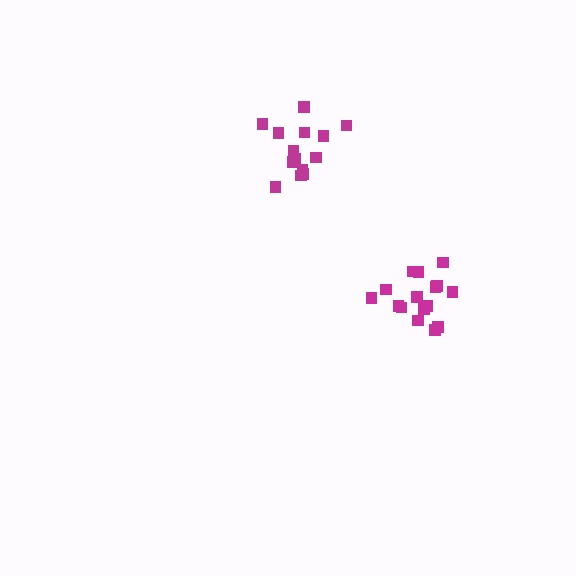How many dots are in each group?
Group 1: 14 dots, Group 2: 16 dots (30 total).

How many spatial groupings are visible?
There are 2 spatial groupings.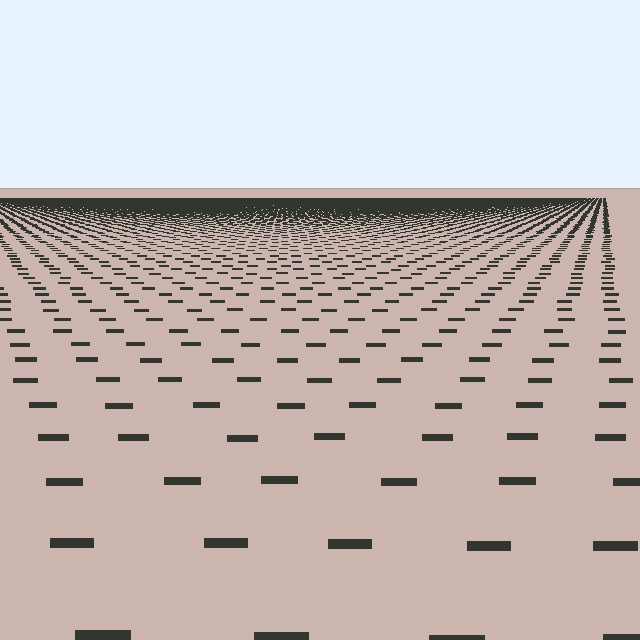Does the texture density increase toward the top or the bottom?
Density increases toward the top.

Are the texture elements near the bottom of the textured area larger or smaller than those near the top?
Larger. Near the bottom, elements are closer to the viewer and appear at a bigger on-screen size.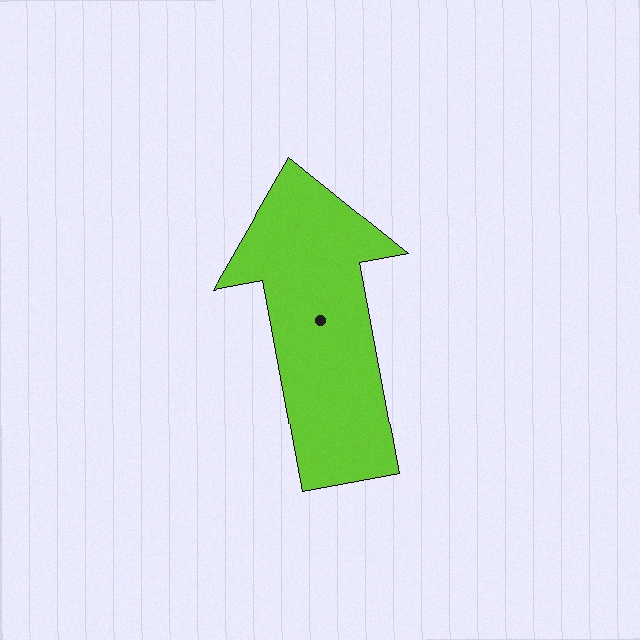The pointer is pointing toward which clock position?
Roughly 12 o'clock.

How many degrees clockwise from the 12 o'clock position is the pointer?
Approximately 350 degrees.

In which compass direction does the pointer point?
North.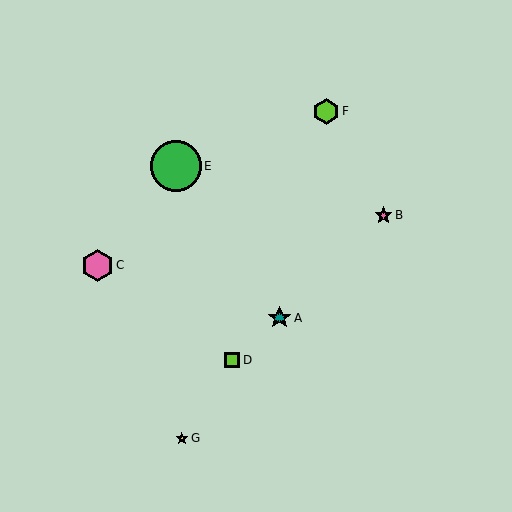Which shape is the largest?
The green circle (labeled E) is the largest.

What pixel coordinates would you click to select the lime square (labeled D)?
Click at (232, 360) to select the lime square D.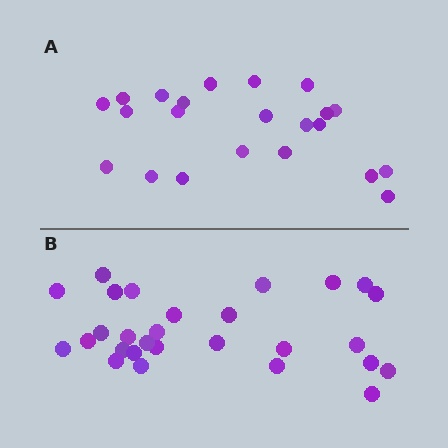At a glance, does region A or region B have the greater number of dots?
Region B (the bottom region) has more dots.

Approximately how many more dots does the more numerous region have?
Region B has about 6 more dots than region A.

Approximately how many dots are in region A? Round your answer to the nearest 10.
About 20 dots. (The exact count is 22, which rounds to 20.)